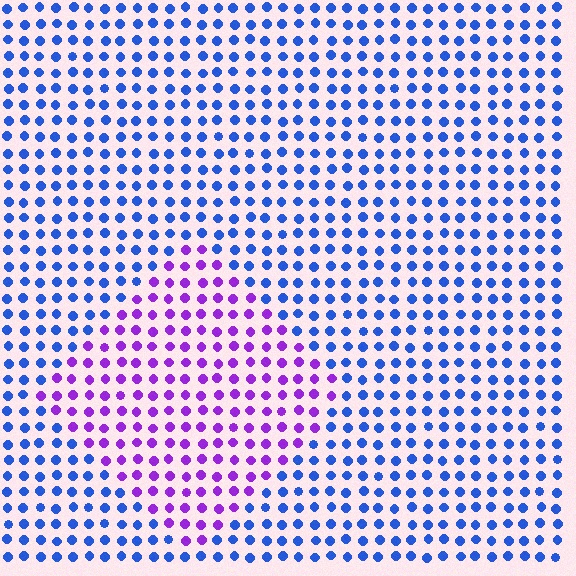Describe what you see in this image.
The image is filled with small blue elements in a uniform arrangement. A diamond-shaped region is visible where the elements are tinted to a slightly different hue, forming a subtle color boundary.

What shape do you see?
I see a diamond.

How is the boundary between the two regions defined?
The boundary is defined purely by a slight shift in hue (about 56 degrees). Spacing, size, and orientation are identical on both sides.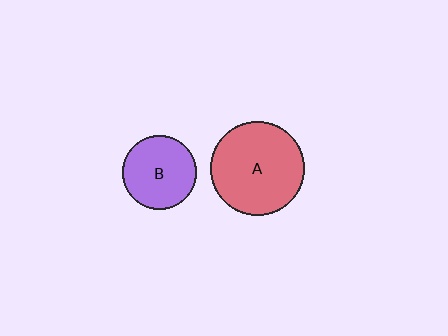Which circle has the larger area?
Circle A (red).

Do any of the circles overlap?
No, none of the circles overlap.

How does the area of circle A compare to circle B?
Approximately 1.6 times.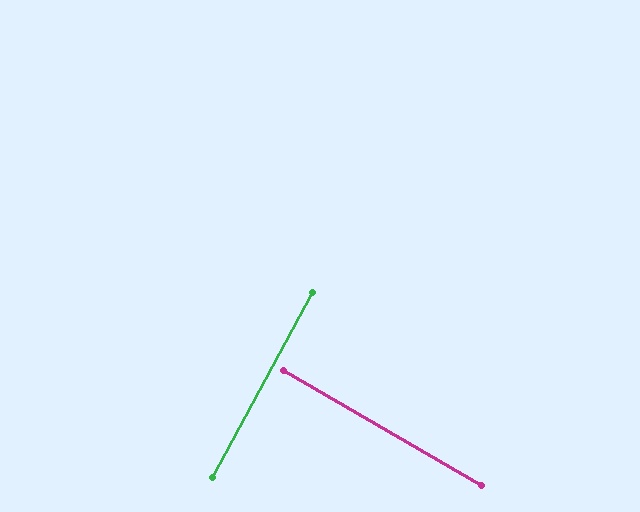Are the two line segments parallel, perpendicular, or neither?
Perpendicular — they meet at approximately 88°.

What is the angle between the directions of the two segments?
Approximately 88 degrees.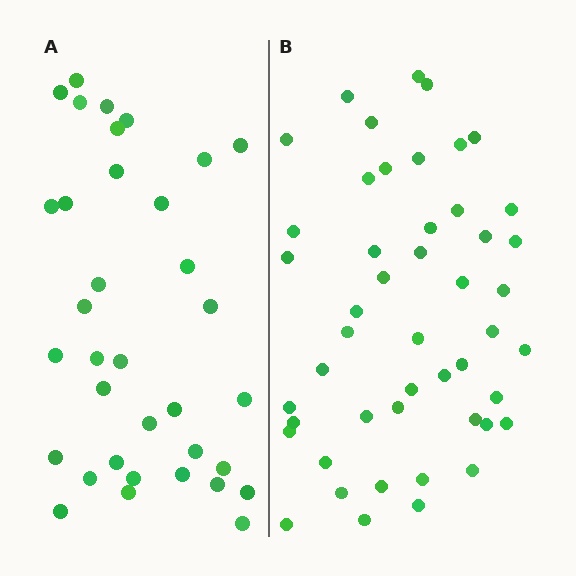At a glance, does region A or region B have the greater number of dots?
Region B (the right region) has more dots.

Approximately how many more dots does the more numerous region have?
Region B has approximately 15 more dots than region A.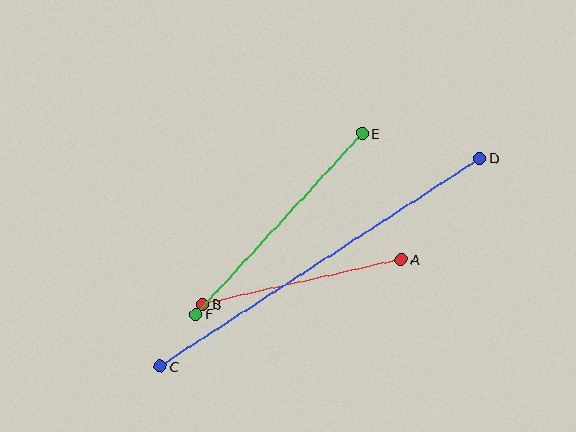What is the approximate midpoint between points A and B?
The midpoint is at approximately (302, 282) pixels.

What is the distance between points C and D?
The distance is approximately 382 pixels.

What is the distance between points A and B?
The distance is approximately 204 pixels.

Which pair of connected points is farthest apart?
Points C and D are farthest apart.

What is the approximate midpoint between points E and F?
The midpoint is at approximately (279, 224) pixels.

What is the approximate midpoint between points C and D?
The midpoint is at approximately (320, 262) pixels.